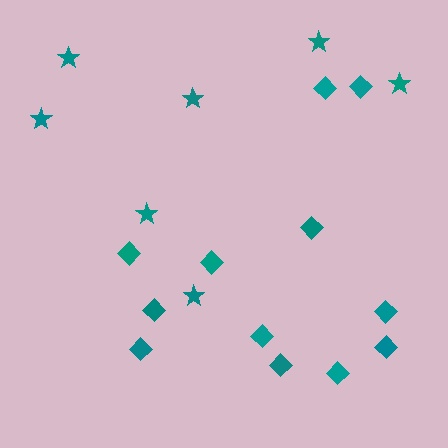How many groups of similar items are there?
There are 2 groups: one group of diamonds (12) and one group of stars (7).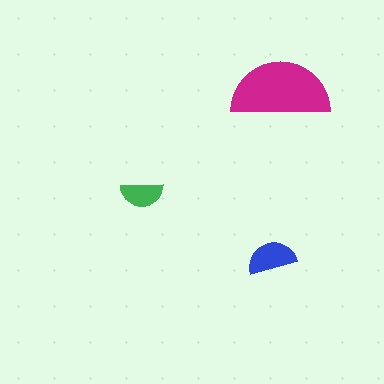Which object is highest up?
The magenta semicircle is topmost.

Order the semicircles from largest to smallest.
the magenta one, the blue one, the green one.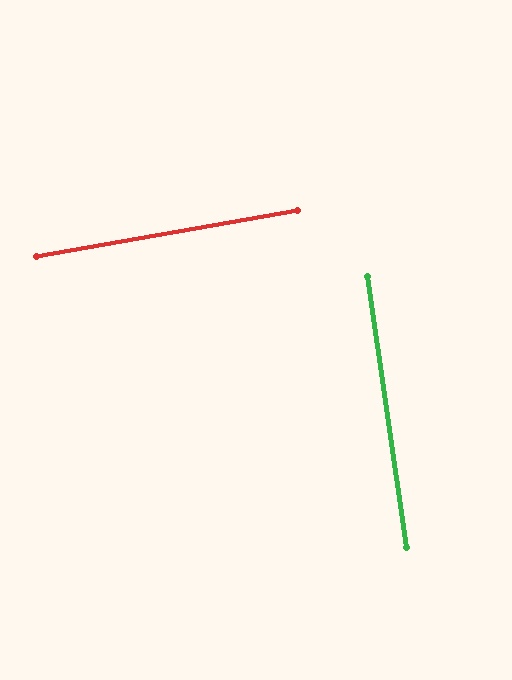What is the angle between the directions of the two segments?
Approximately 89 degrees.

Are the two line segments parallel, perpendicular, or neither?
Perpendicular — they meet at approximately 89°.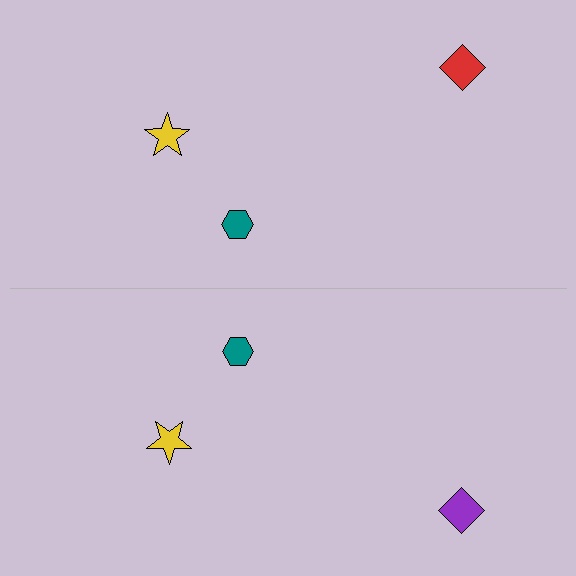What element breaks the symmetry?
The purple diamond on the bottom side breaks the symmetry — its mirror counterpart is red.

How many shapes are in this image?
There are 6 shapes in this image.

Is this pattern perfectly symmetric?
No, the pattern is not perfectly symmetric. The purple diamond on the bottom side breaks the symmetry — its mirror counterpart is red.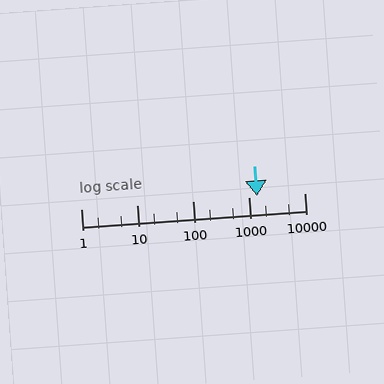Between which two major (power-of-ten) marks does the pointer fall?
The pointer is between 1000 and 10000.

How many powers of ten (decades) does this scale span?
The scale spans 4 decades, from 1 to 10000.